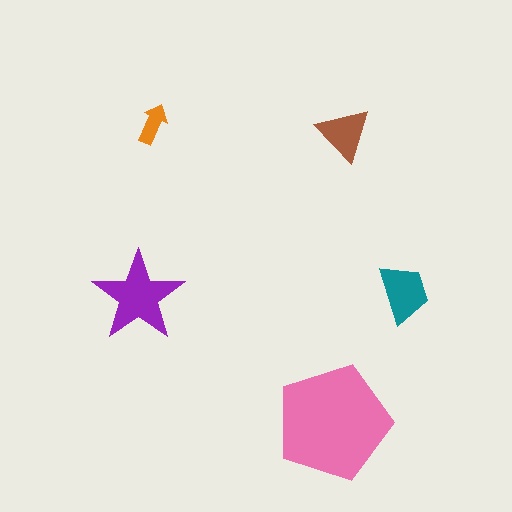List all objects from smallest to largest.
The orange arrow, the brown triangle, the teal trapezoid, the purple star, the pink pentagon.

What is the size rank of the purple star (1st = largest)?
2nd.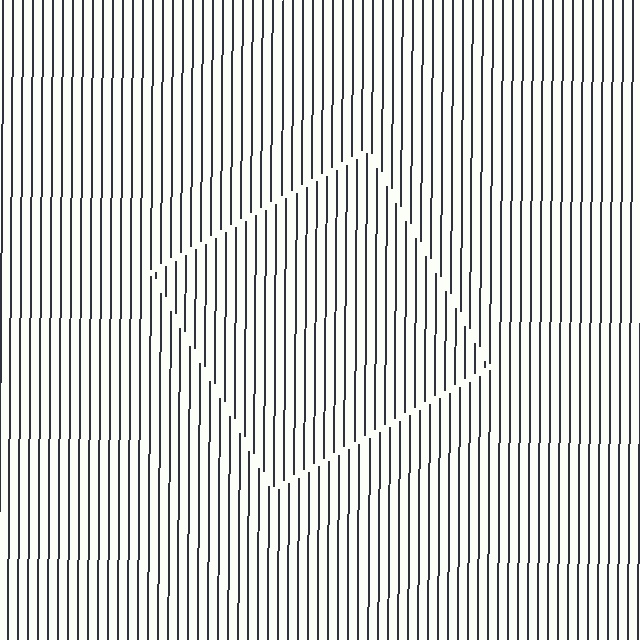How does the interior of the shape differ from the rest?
The interior of the shape contains the same grating, shifted by half a period — the contour is defined by the phase discontinuity where line-ends from the inner and outer gratings abut.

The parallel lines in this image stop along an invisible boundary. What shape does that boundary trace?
An illusory square. The interior of the shape contains the same grating, shifted by half a period — the contour is defined by the phase discontinuity where line-ends from the inner and outer gratings abut.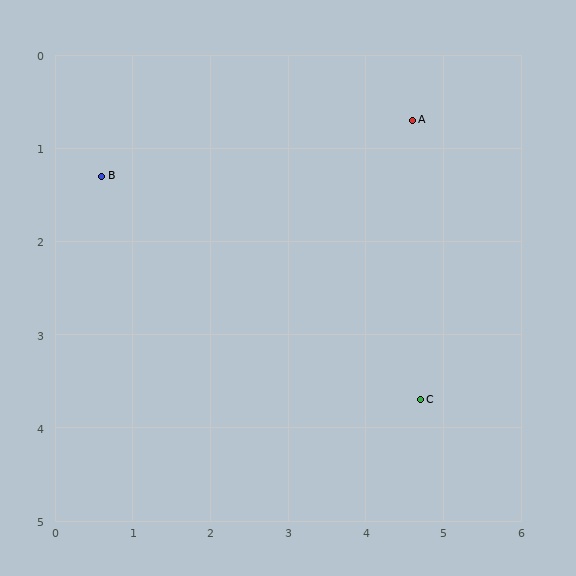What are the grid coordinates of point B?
Point B is at approximately (0.6, 1.3).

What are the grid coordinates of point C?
Point C is at approximately (4.7, 3.7).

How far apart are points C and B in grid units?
Points C and B are about 4.8 grid units apart.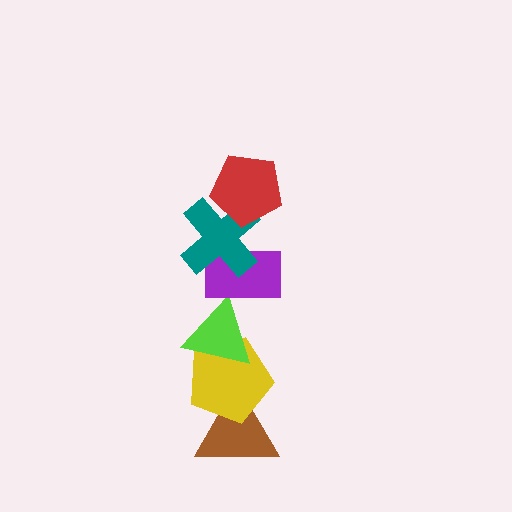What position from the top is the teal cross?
The teal cross is 2nd from the top.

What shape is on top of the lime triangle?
The purple rectangle is on top of the lime triangle.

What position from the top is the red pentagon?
The red pentagon is 1st from the top.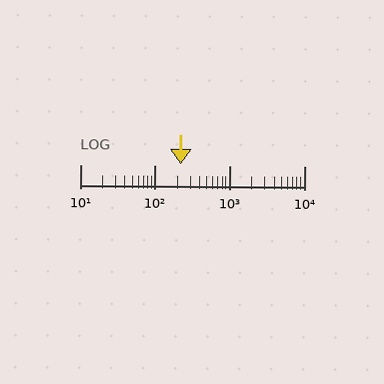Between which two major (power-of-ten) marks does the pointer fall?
The pointer is between 100 and 1000.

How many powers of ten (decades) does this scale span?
The scale spans 3 decades, from 10 to 10000.